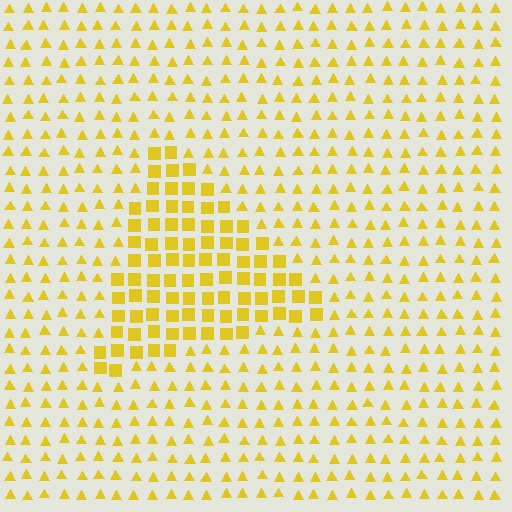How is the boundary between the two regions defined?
The boundary is defined by a change in element shape: squares inside vs. triangles outside. All elements share the same color and spacing.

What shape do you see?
I see a triangle.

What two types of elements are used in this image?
The image uses squares inside the triangle region and triangles outside it.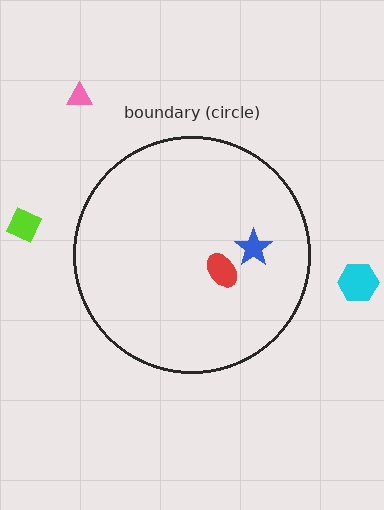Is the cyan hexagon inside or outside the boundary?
Outside.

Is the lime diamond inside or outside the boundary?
Outside.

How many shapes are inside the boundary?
2 inside, 3 outside.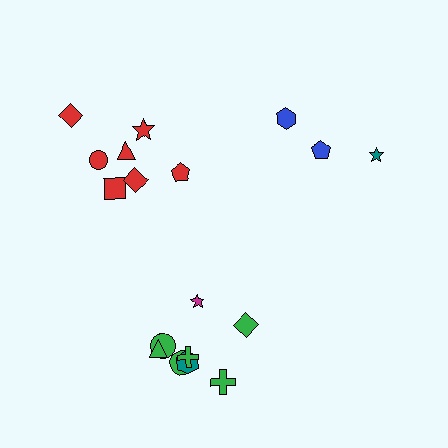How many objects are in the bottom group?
There are 8 objects.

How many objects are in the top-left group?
There are 7 objects.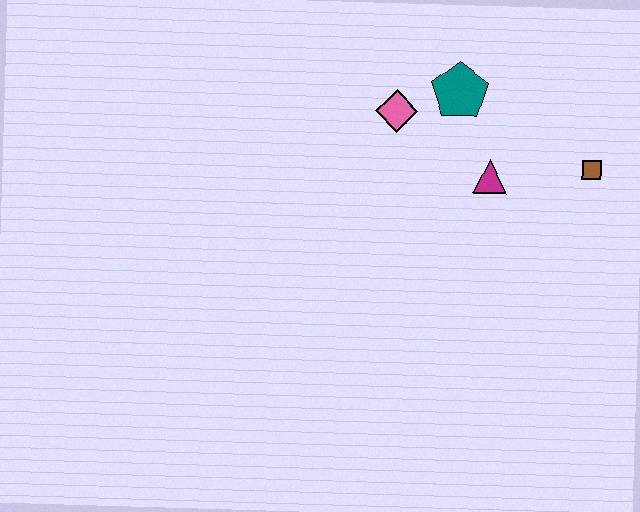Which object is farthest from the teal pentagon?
The brown square is farthest from the teal pentagon.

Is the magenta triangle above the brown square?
No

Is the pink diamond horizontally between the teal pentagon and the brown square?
No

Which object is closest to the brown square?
The magenta triangle is closest to the brown square.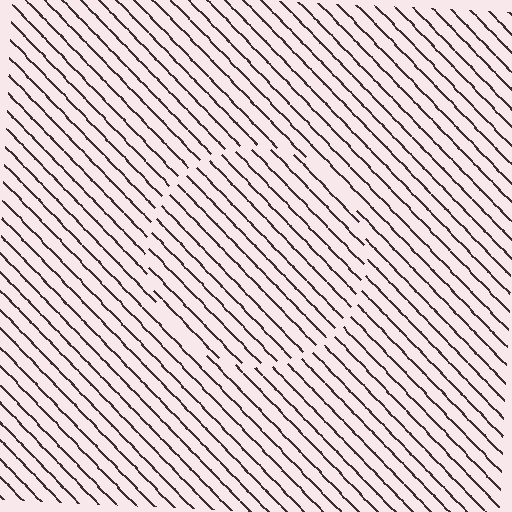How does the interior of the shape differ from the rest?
The interior of the shape contains the same grating, shifted by half a period — the contour is defined by the phase discontinuity where line-ends from the inner and outer gratings abut.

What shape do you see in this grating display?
An illusory circle. The interior of the shape contains the same grating, shifted by half a period — the contour is defined by the phase discontinuity where line-ends from the inner and outer gratings abut.